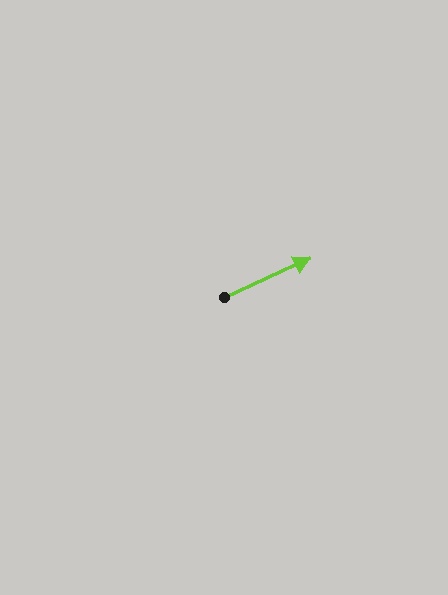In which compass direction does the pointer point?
Northeast.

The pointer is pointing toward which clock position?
Roughly 2 o'clock.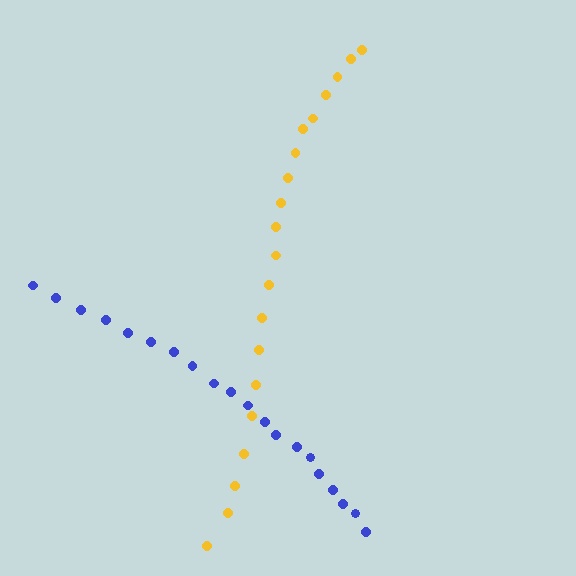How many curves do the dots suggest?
There are 2 distinct paths.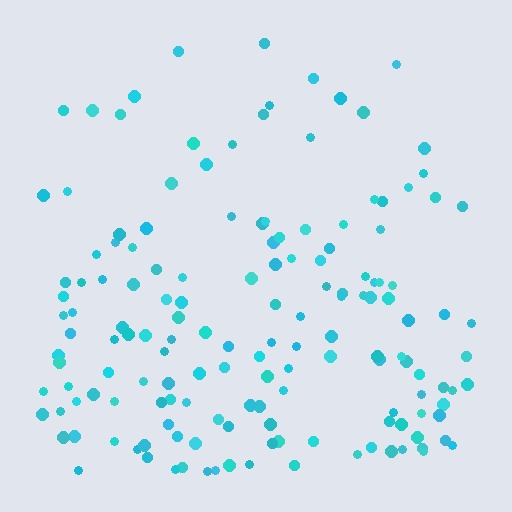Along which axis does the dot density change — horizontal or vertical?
Vertical.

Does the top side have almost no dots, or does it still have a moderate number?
Still a moderate number, just noticeably fewer than the bottom.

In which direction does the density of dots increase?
From top to bottom, with the bottom side densest.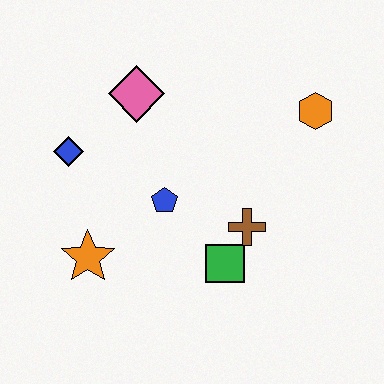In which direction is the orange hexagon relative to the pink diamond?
The orange hexagon is to the right of the pink diamond.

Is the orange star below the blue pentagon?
Yes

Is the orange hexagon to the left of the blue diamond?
No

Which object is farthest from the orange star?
The orange hexagon is farthest from the orange star.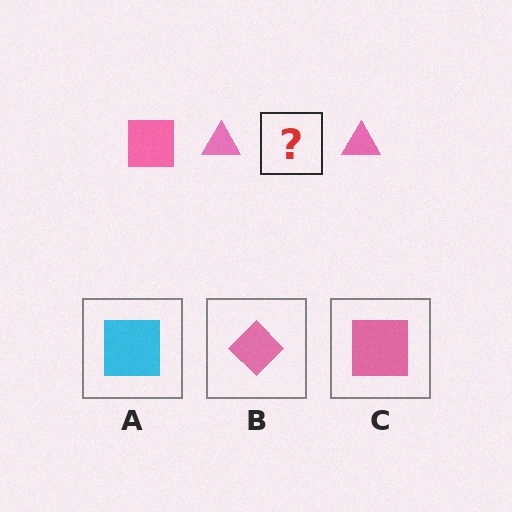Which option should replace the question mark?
Option C.